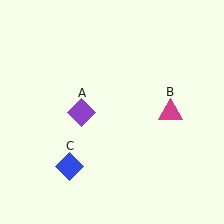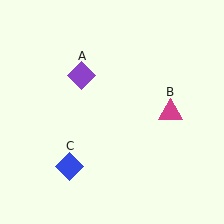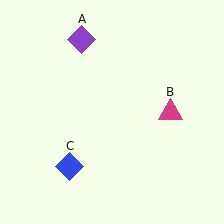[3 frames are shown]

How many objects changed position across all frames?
1 object changed position: purple diamond (object A).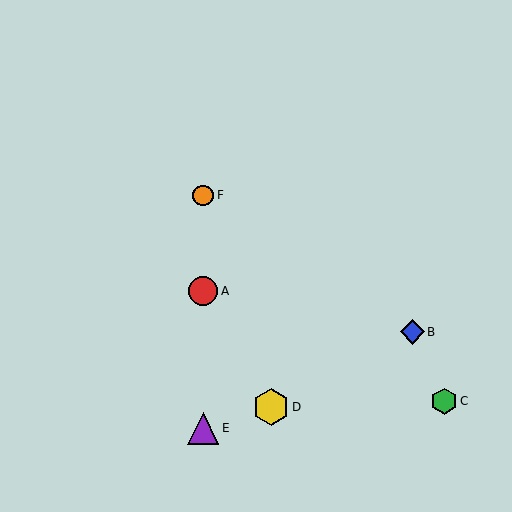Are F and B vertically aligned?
No, F is at x≈203 and B is at x≈412.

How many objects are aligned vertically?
3 objects (A, E, F) are aligned vertically.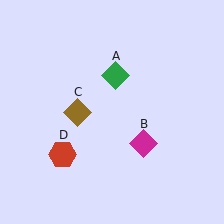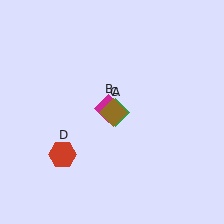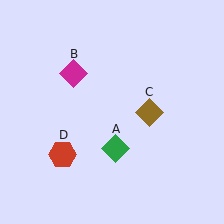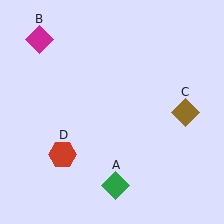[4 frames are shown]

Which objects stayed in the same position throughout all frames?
Red hexagon (object D) remained stationary.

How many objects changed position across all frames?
3 objects changed position: green diamond (object A), magenta diamond (object B), brown diamond (object C).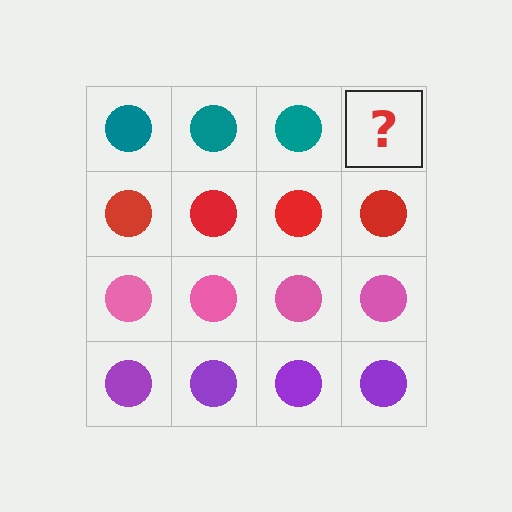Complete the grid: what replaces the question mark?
The question mark should be replaced with a teal circle.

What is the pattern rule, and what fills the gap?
The rule is that each row has a consistent color. The gap should be filled with a teal circle.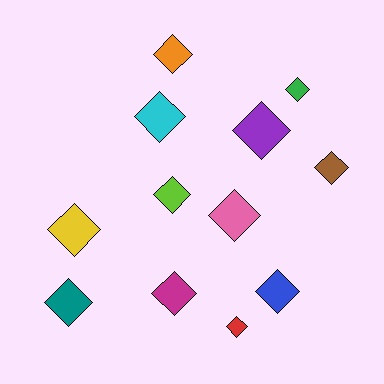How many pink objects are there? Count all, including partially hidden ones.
There is 1 pink object.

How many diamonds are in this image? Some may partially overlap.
There are 12 diamonds.